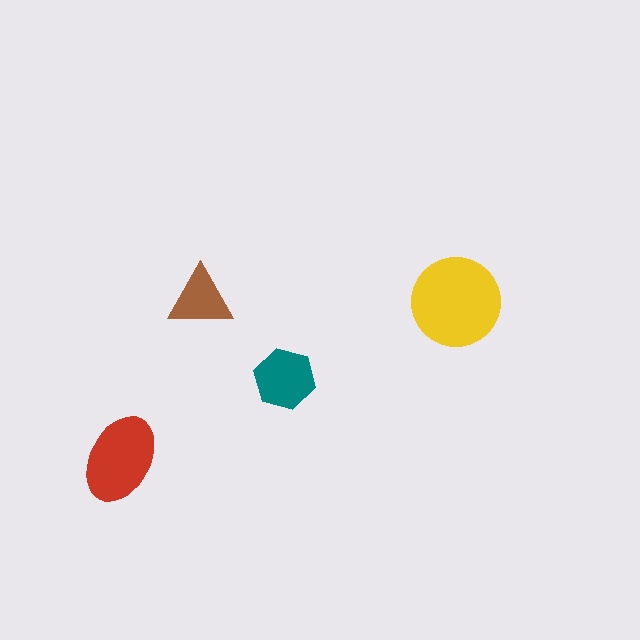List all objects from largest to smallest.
The yellow circle, the red ellipse, the teal hexagon, the brown triangle.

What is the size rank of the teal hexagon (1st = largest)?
3rd.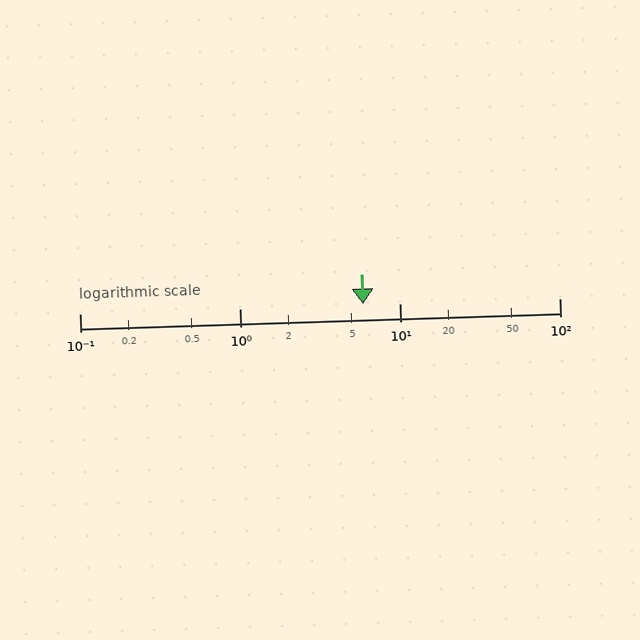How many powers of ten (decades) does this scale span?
The scale spans 3 decades, from 0.1 to 100.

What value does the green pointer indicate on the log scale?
The pointer indicates approximately 5.9.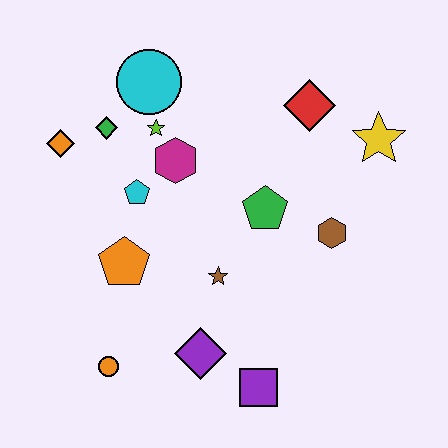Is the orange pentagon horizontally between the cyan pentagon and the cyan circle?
No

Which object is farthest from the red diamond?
The orange circle is farthest from the red diamond.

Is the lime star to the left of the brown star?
Yes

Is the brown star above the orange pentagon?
No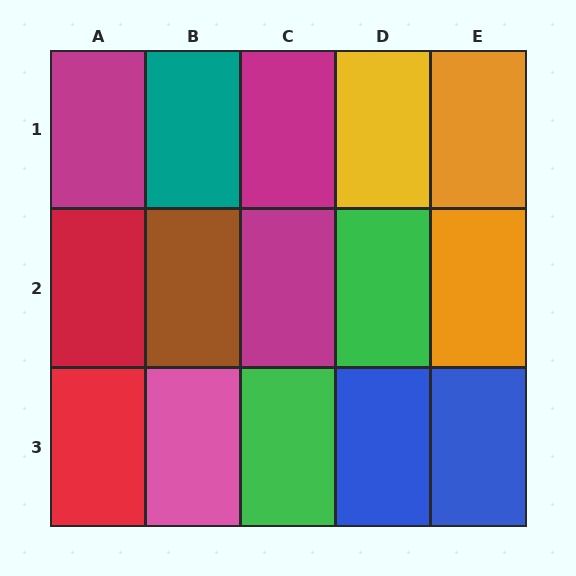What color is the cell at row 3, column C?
Green.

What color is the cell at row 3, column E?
Blue.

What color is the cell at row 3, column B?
Pink.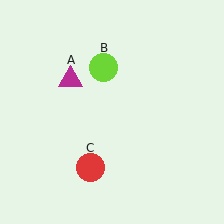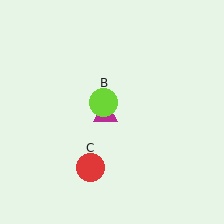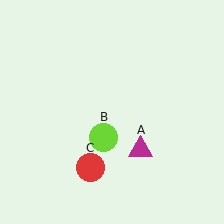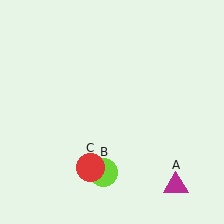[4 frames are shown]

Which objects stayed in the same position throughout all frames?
Red circle (object C) remained stationary.